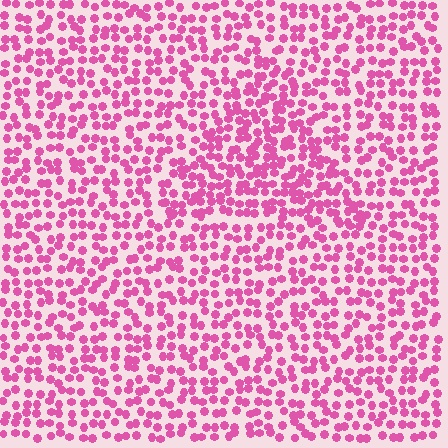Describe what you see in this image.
The image contains small pink elements arranged at two different densities. A triangle-shaped region is visible where the elements are more densely packed than the surrounding area.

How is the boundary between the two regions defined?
The boundary is defined by a change in element density (approximately 1.5x ratio). All elements are the same color, size, and shape.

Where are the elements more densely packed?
The elements are more densely packed inside the triangle boundary.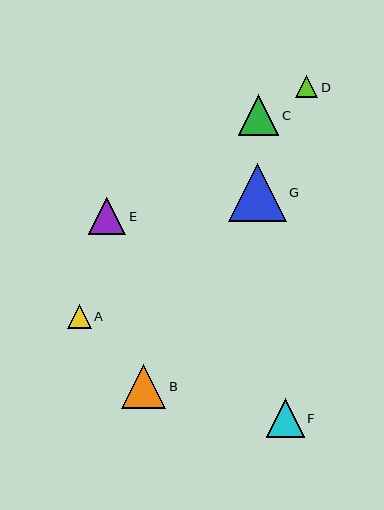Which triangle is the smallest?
Triangle D is the smallest with a size of approximately 22 pixels.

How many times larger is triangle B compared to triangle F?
Triangle B is approximately 1.2 times the size of triangle F.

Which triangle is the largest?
Triangle G is the largest with a size of approximately 58 pixels.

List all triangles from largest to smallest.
From largest to smallest: G, B, C, F, E, A, D.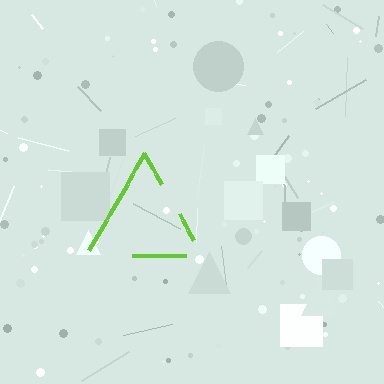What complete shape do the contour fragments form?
The contour fragments form a triangle.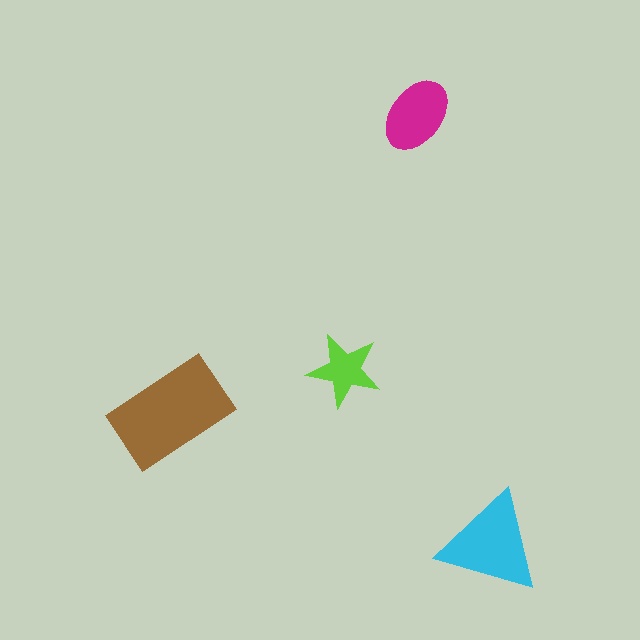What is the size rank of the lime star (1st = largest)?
4th.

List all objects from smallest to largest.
The lime star, the magenta ellipse, the cyan triangle, the brown rectangle.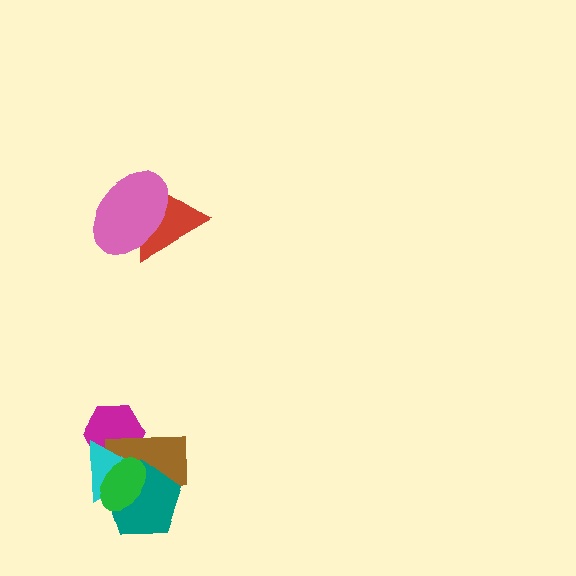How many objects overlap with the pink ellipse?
1 object overlaps with the pink ellipse.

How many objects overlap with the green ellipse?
4 objects overlap with the green ellipse.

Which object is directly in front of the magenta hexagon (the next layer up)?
The brown rectangle is directly in front of the magenta hexagon.